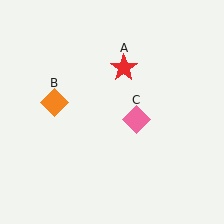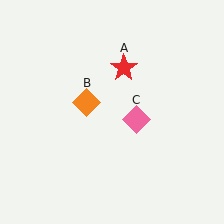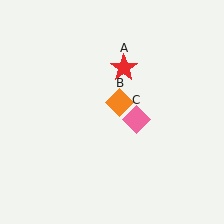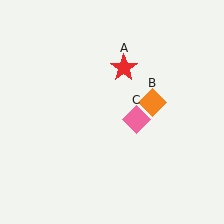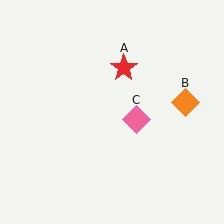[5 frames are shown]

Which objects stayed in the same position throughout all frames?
Red star (object A) and pink diamond (object C) remained stationary.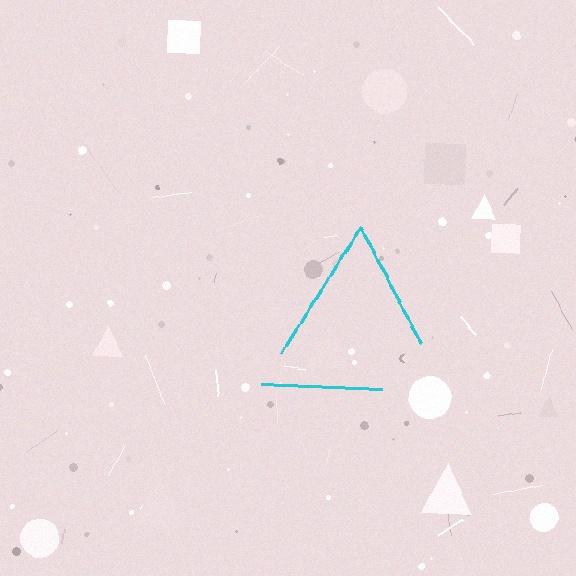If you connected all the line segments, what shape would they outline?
They would outline a triangle.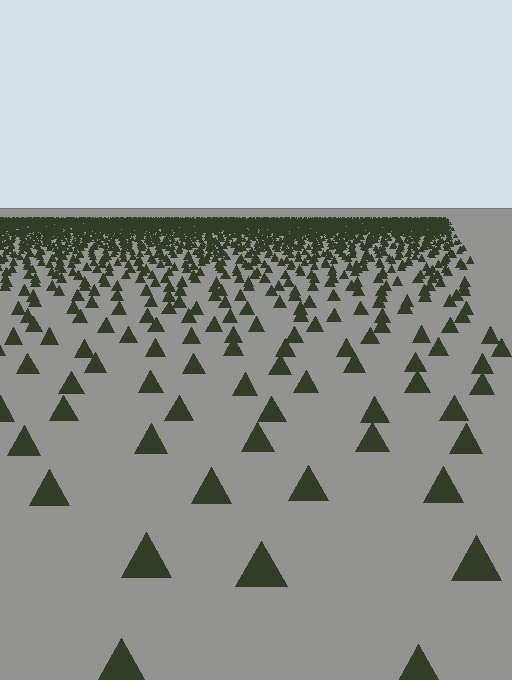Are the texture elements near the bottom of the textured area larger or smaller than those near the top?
Larger. Near the bottom, elements are closer to the viewer and appear at a bigger on-screen size.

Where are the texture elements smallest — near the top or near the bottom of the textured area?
Near the top.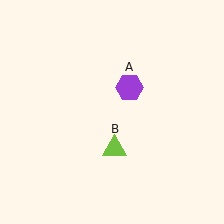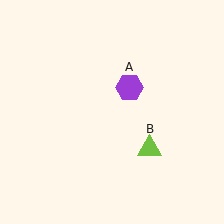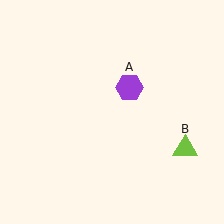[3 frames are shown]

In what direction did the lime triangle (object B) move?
The lime triangle (object B) moved right.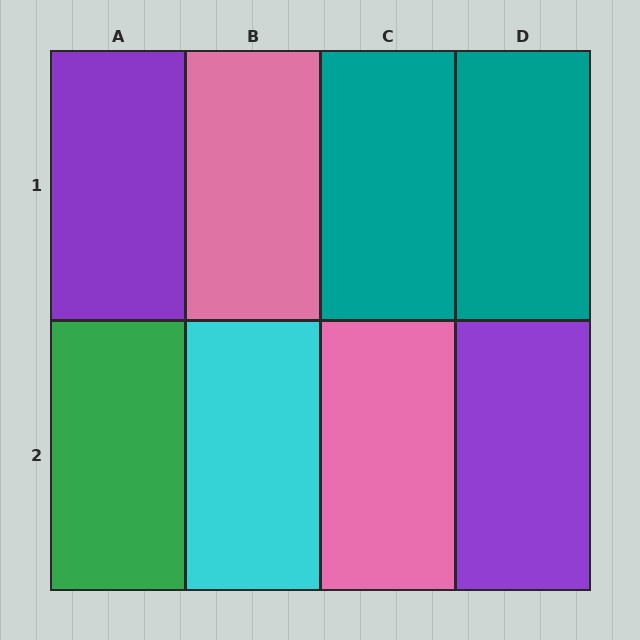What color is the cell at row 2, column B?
Cyan.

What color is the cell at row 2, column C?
Pink.